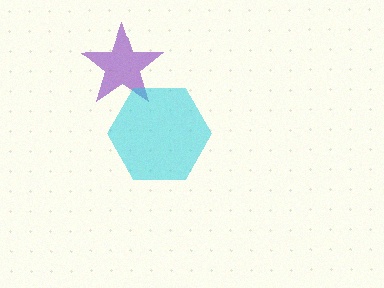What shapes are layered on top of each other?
The layered shapes are: a purple star, a cyan hexagon.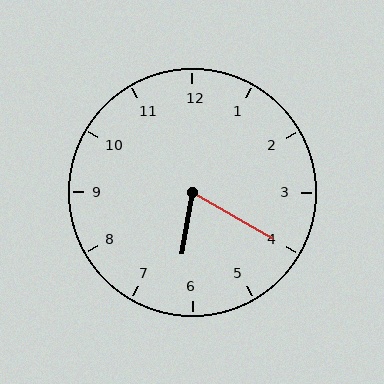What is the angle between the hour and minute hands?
Approximately 70 degrees.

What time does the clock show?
6:20.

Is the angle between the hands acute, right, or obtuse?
It is acute.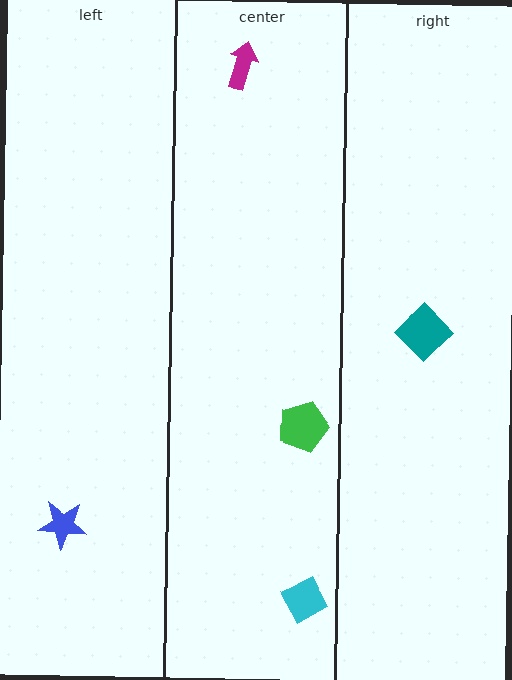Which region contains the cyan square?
The center region.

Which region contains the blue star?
The left region.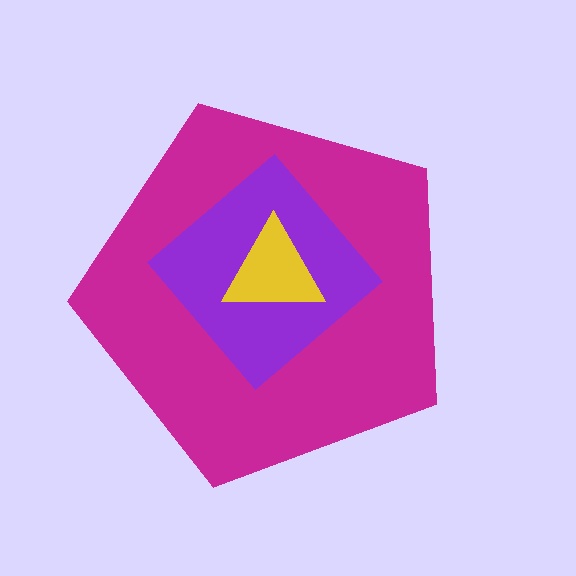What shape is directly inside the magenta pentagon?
The purple diamond.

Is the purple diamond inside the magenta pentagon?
Yes.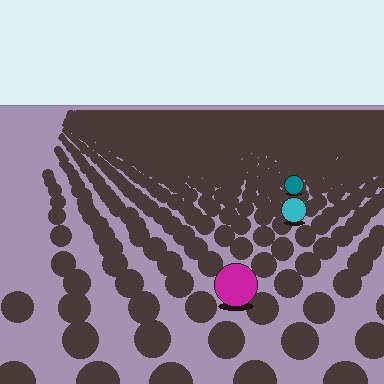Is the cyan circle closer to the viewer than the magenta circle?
No. The magenta circle is closer — you can tell from the texture gradient: the ground texture is coarser near it.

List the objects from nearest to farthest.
From nearest to farthest: the magenta circle, the cyan circle, the teal circle.